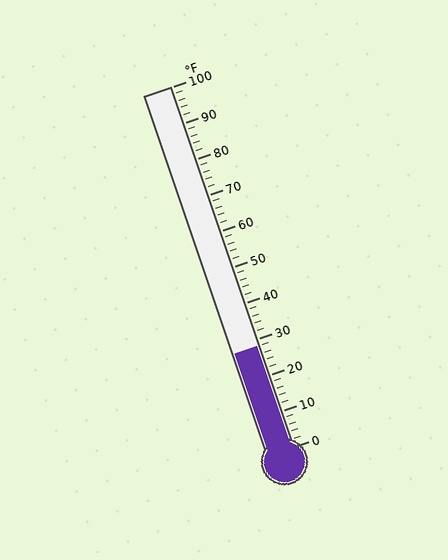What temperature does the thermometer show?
The thermometer shows approximately 28°F.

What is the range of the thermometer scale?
The thermometer scale ranges from 0°F to 100°F.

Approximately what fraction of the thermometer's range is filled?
The thermometer is filled to approximately 30% of its range.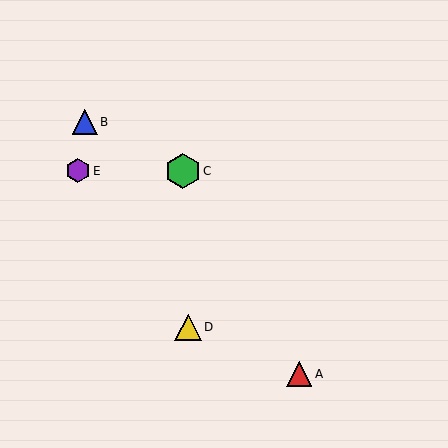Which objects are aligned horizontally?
Objects C, E are aligned horizontally.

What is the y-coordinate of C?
Object C is at y≈171.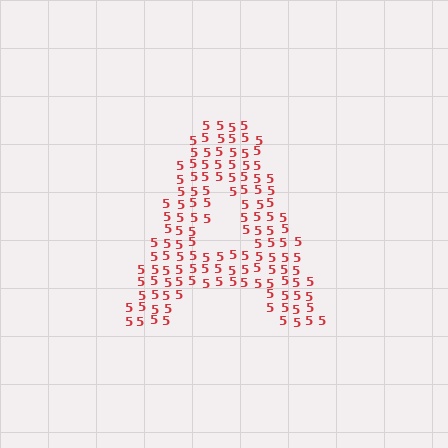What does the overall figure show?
The overall figure shows the letter A.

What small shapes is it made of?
It is made of small digit 5's.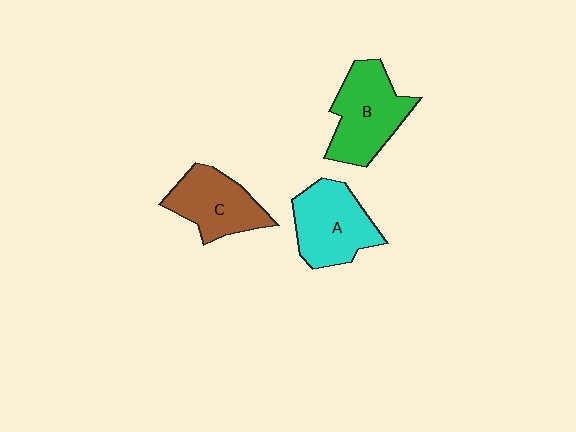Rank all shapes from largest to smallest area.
From largest to smallest: B (green), A (cyan), C (brown).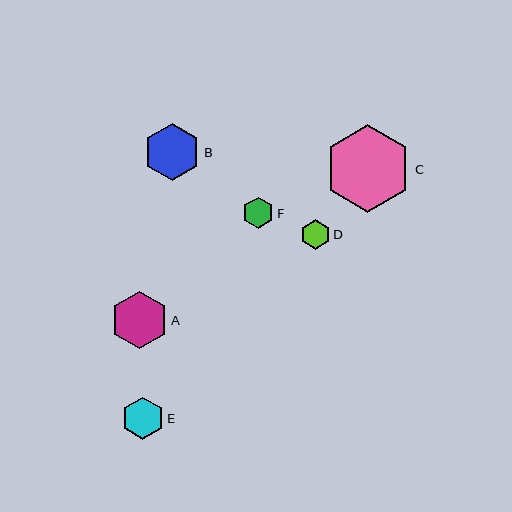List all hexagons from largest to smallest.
From largest to smallest: C, B, A, E, F, D.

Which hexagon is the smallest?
Hexagon D is the smallest with a size of approximately 30 pixels.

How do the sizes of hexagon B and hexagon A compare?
Hexagon B and hexagon A are approximately the same size.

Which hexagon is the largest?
Hexagon C is the largest with a size of approximately 87 pixels.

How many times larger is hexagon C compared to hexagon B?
Hexagon C is approximately 1.5 times the size of hexagon B.